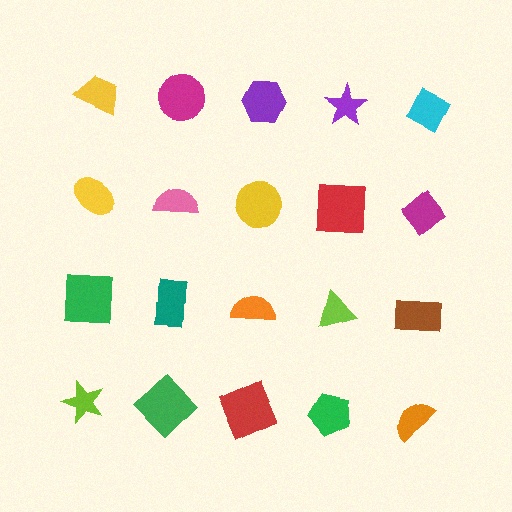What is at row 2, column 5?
A magenta diamond.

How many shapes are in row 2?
5 shapes.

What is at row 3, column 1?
A green square.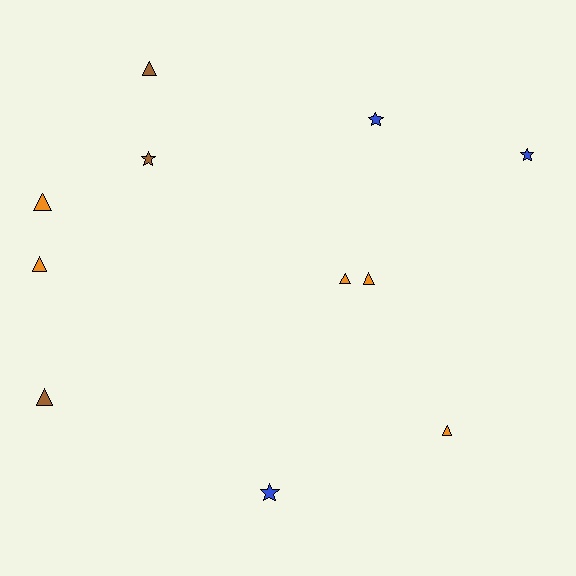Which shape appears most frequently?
Triangle, with 7 objects.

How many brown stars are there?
There is 1 brown star.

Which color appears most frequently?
Orange, with 5 objects.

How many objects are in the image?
There are 11 objects.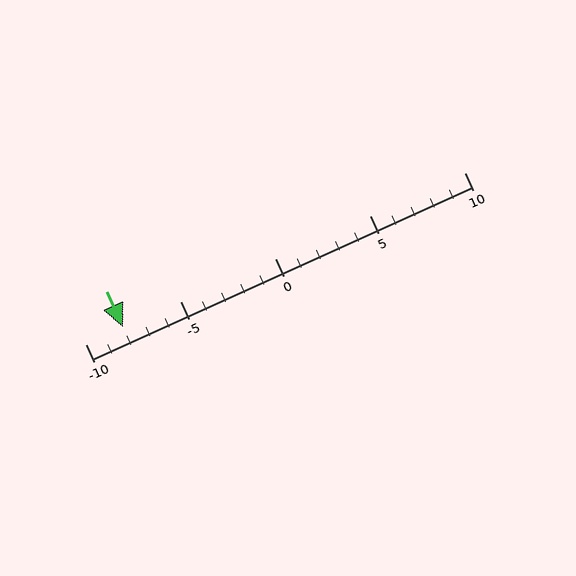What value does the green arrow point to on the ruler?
The green arrow points to approximately -8.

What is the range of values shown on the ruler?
The ruler shows values from -10 to 10.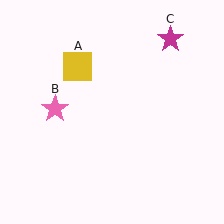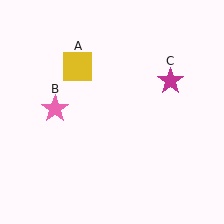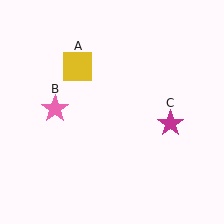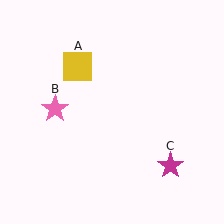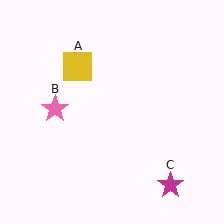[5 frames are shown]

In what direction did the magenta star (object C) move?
The magenta star (object C) moved down.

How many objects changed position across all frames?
1 object changed position: magenta star (object C).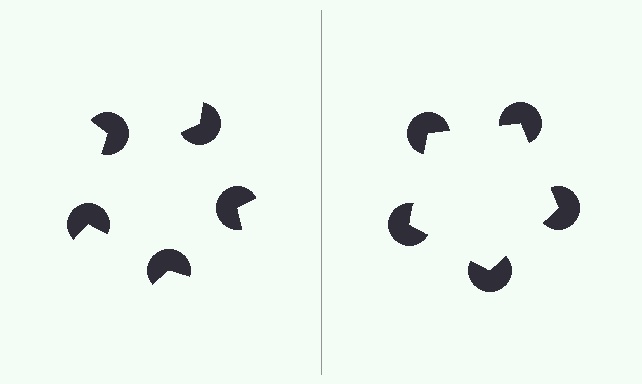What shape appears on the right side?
An illusory pentagon.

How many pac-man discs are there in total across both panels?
10 — 5 on each side.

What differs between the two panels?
The pac-man discs are positioned identically on both sides; only the wedge orientations differ. On the right they align to a pentagon; on the left they are misaligned.